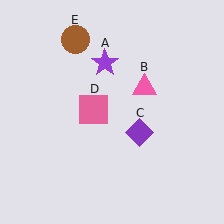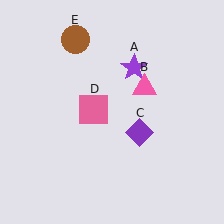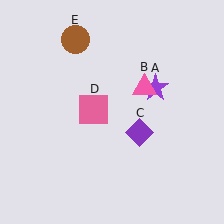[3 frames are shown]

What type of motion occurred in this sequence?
The purple star (object A) rotated clockwise around the center of the scene.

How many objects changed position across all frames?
1 object changed position: purple star (object A).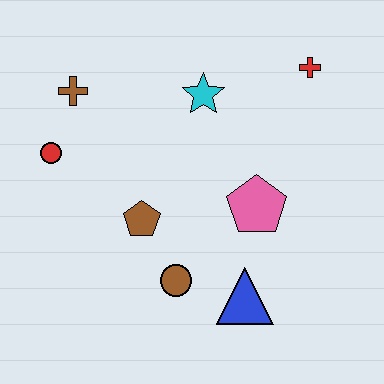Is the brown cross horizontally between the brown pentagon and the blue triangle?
No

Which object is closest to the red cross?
The cyan star is closest to the red cross.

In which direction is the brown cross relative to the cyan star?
The brown cross is to the left of the cyan star.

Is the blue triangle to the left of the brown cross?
No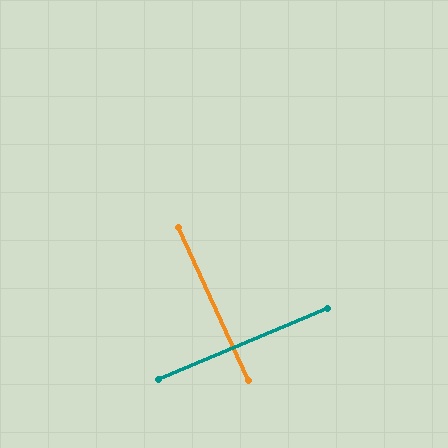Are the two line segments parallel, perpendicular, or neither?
Perpendicular — they meet at approximately 89°.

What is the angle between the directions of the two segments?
Approximately 89 degrees.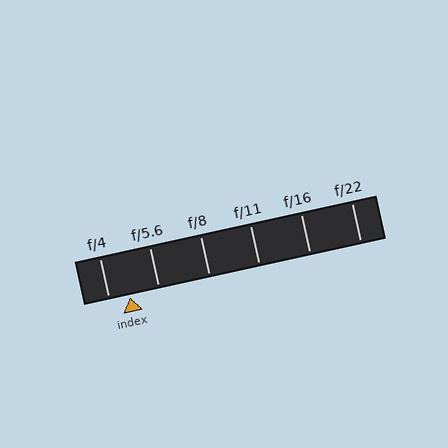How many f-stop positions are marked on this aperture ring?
There are 6 f-stop positions marked.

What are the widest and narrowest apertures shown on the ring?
The widest aperture shown is f/4 and the narrowest is f/22.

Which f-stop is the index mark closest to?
The index mark is closest to f/4.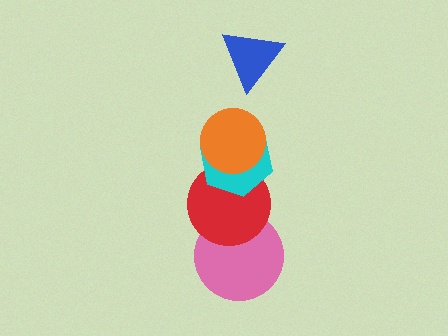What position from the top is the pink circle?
The pink circle is 5th from the top.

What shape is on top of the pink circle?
The red circle is on top of the pink circle.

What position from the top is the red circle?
The red circle is 4th from the top.